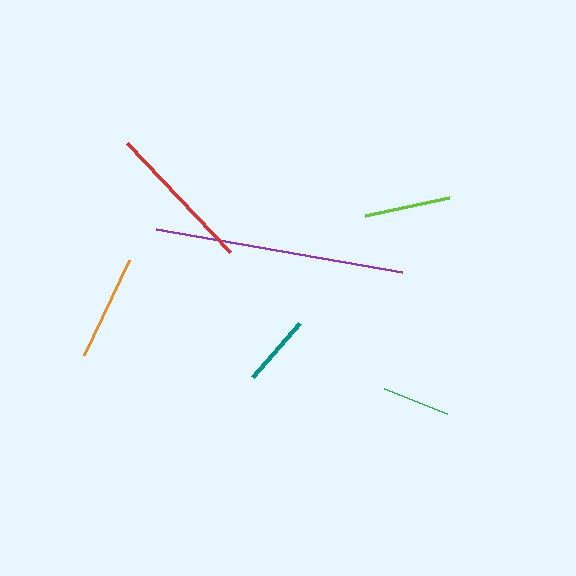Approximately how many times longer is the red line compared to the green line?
The red line is approximately 2.2 times the length of the green line.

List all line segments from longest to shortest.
From longest to shortest: purple, red, orange, lime, teal, green.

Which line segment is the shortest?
The green line is the shortest at approximately 68 pixels.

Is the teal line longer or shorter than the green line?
The teal line is longer than the green line.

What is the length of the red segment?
The red segment is approximately 149 pixels long.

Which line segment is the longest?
The purple line is the longest at approximately 250 pixels.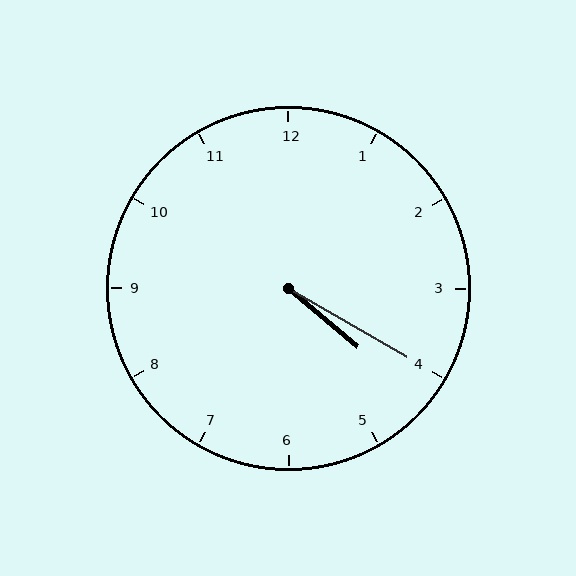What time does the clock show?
4:20.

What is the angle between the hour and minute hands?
Approximately 10 degrees.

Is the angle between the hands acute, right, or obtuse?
It is acute.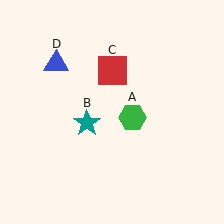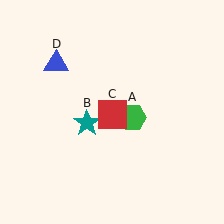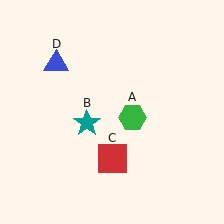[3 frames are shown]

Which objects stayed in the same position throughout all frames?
Green hexagon (object A) and teal star (object B) and blue triangle (object D) remained stationary.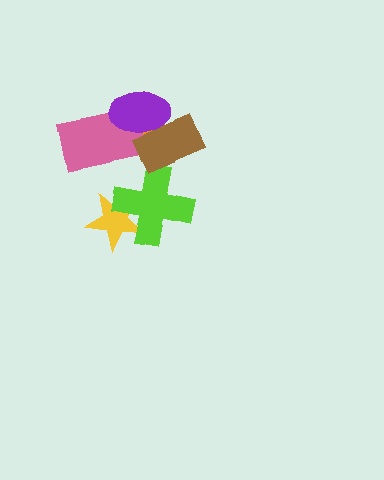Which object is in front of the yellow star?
The lime cross is in front of the yellow star.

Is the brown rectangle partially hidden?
Yes, it is partially covered by another shape.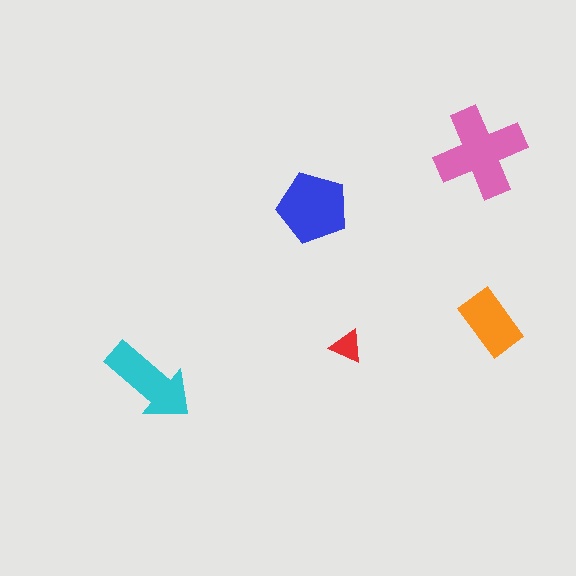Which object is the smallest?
The red triangle.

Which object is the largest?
The pink cross.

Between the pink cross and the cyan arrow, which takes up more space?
The pink cross.